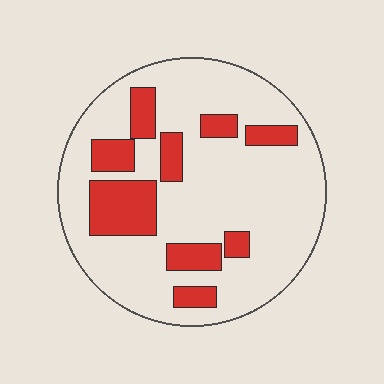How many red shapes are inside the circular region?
9.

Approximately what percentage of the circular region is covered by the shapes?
Approximately 25%.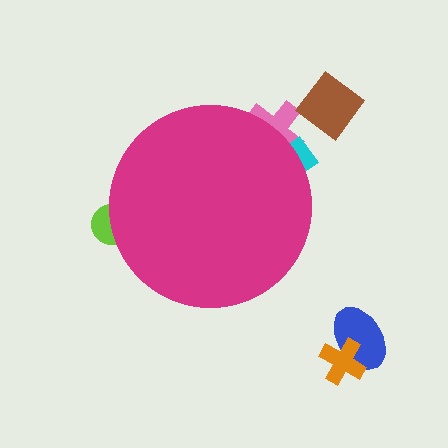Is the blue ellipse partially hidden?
No, the blue ellipse is fully visible.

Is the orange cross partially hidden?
No, the orange cross is fully visible.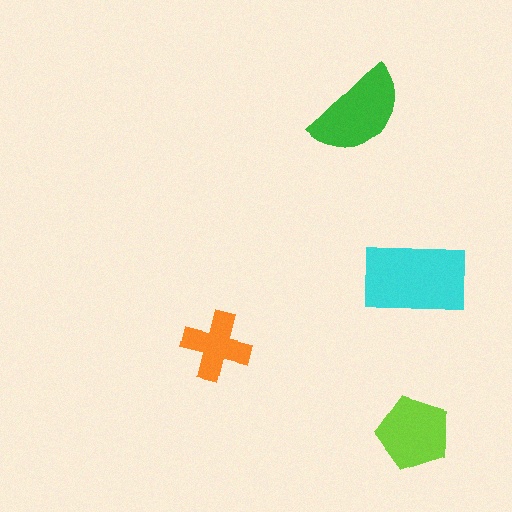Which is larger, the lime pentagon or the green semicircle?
The green semicircle.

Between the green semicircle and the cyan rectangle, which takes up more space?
The cyan rectangle.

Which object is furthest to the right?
The lime pentagon is rightmost.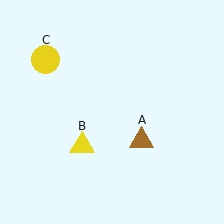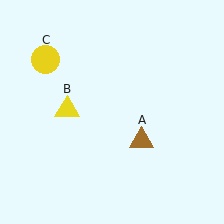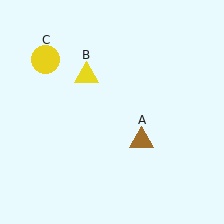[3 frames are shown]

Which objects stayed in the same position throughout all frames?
Brown triangle (object A) and yellow circle (object C) remained stationary.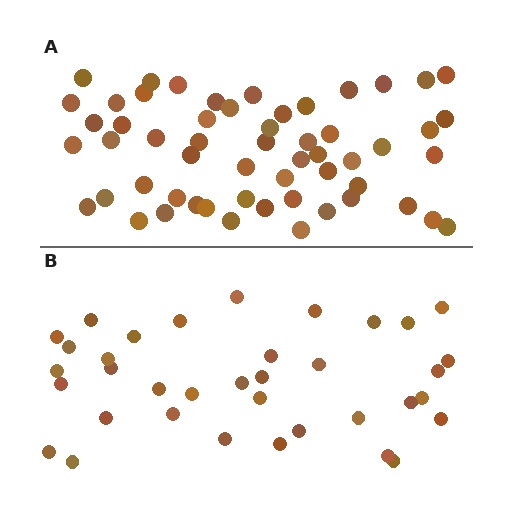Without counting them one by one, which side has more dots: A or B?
Region A (the top region) has more dots.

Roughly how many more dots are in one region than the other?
Region A has approximately 20 more dots than region B.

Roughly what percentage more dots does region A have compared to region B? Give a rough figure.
About 55% more.